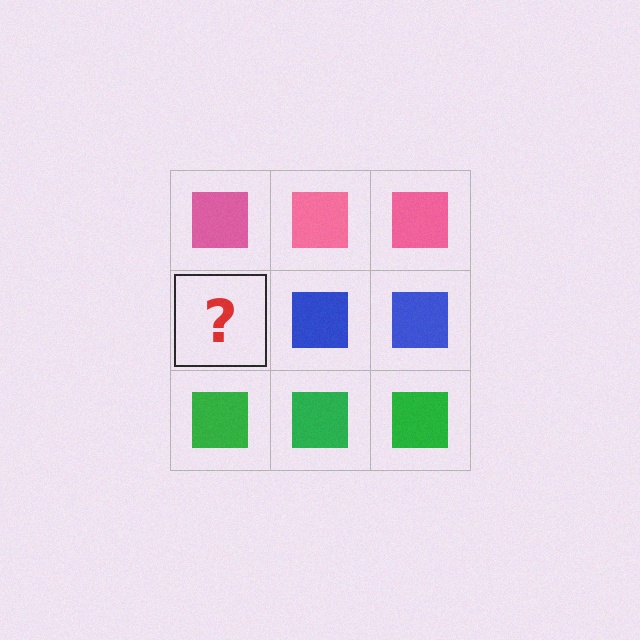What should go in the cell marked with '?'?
The missing cell should contain a blue square.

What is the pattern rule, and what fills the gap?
The rule is that each row has a consistent color. The gap should be filled with a blue square.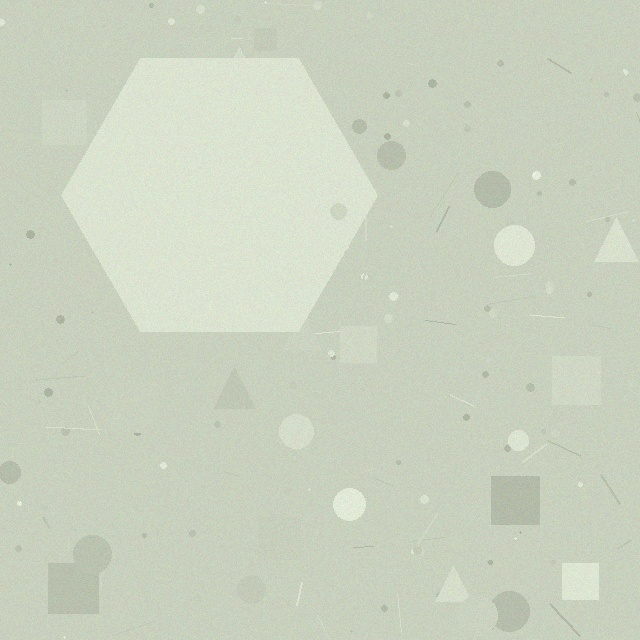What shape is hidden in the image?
A hexagon is hidden in the image.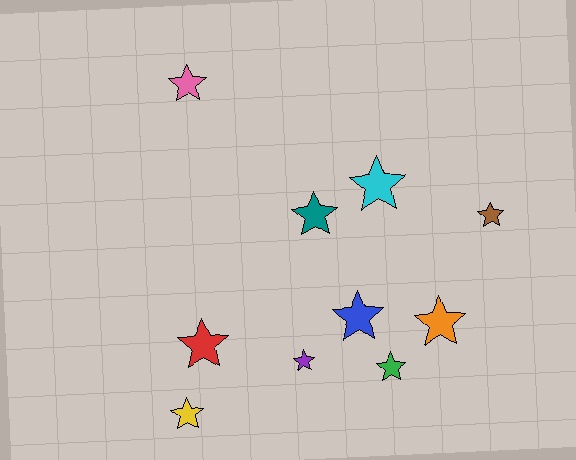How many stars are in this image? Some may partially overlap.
There are 10 stars.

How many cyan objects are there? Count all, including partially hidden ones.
There is 1 cyan object.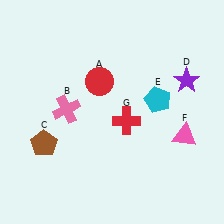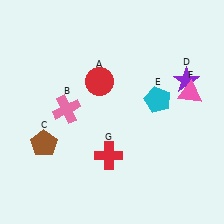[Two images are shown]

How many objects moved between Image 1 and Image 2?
2 objects moved between the two images.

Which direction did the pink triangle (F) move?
The pink triangle (F) moved up.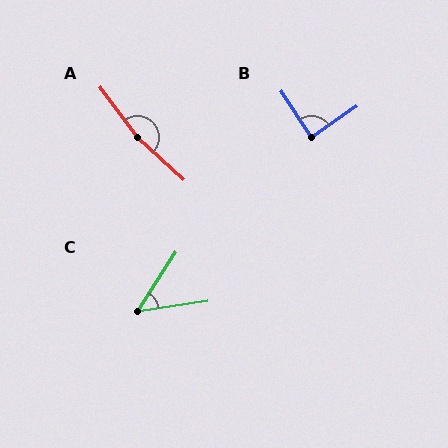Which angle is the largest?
A, at approximately 169 degrees.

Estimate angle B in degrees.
Approximately 89 degrees.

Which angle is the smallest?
C, at approximately 49 degrees.